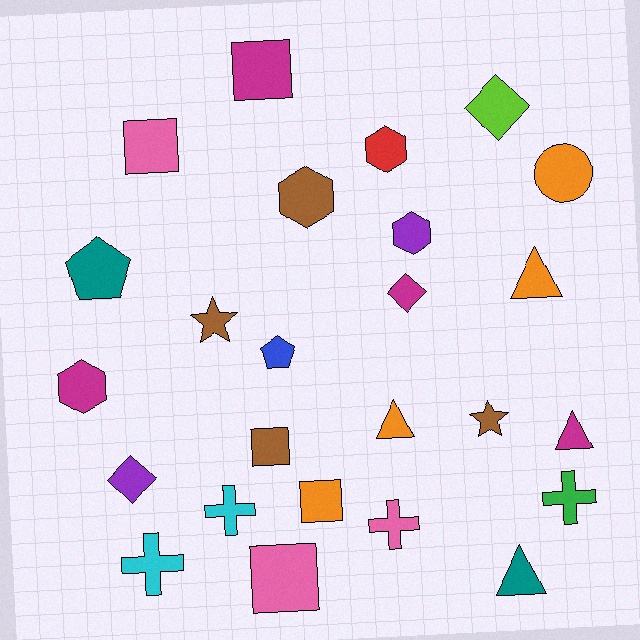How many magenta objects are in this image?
There are 4 magenta objects.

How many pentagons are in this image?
There are 2 pentagons.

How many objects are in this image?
There are 25 objects.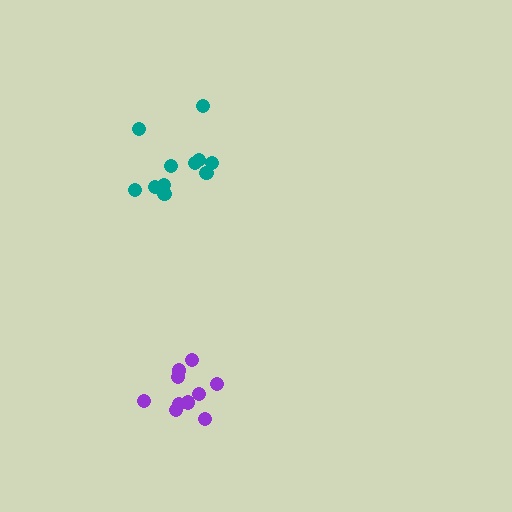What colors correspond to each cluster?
The clusters are colored: purple, teal.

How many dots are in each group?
Group 1: 10 dots, Group 2: 11 dots (21 total).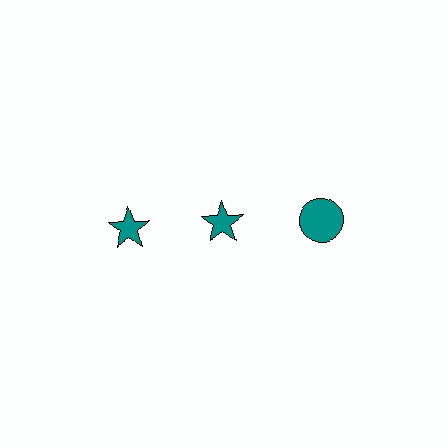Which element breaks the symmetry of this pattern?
The teal circle in the top row, center column breaks the symmetry. All other shapes are teal stars.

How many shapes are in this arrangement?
There are 3 shapes arranged in a grid pattern.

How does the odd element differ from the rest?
It has a different shape: circle instead of star.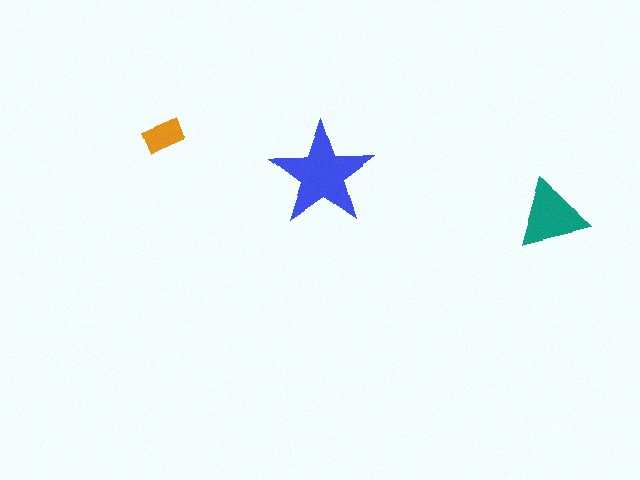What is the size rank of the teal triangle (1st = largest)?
2nd.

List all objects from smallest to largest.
The orange rectangle, the teal triangle, the blue star.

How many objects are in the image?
There are 3 objects in the image.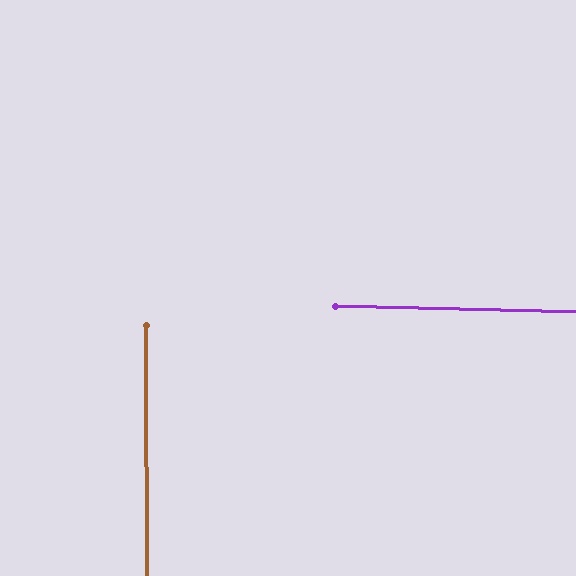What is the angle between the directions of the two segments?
Approximately 88 degrees.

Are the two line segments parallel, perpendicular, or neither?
Perpendicular — they meet at approximately 88°.